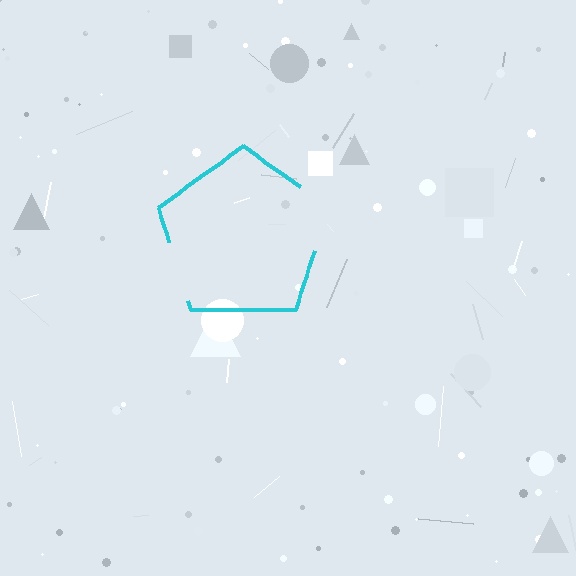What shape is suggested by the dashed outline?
The dashed outline suggests a pentagon.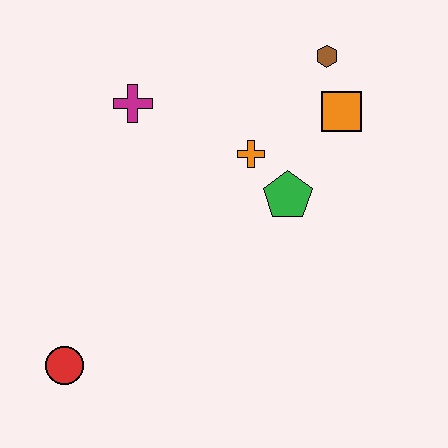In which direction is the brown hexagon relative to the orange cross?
The brown hexagon is above the orange cross.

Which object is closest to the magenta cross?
The orange cross is closest to the magenta cross.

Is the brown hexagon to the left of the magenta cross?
No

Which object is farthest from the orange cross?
The red circle is farthest from the orange cross.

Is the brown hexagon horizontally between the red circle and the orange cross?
No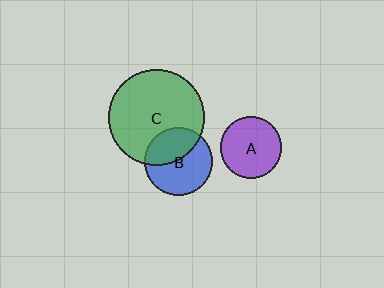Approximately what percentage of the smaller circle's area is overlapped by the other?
Approximately 40%.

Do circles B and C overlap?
Yes.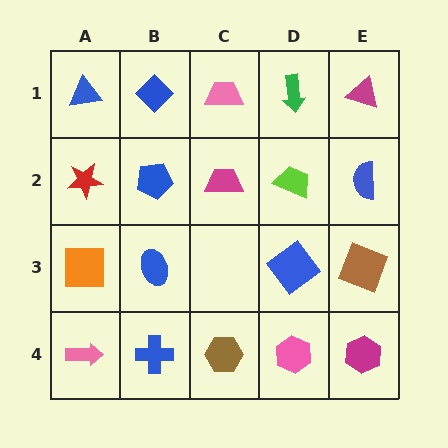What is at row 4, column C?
A brown hexagon.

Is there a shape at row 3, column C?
No, that cell is empty.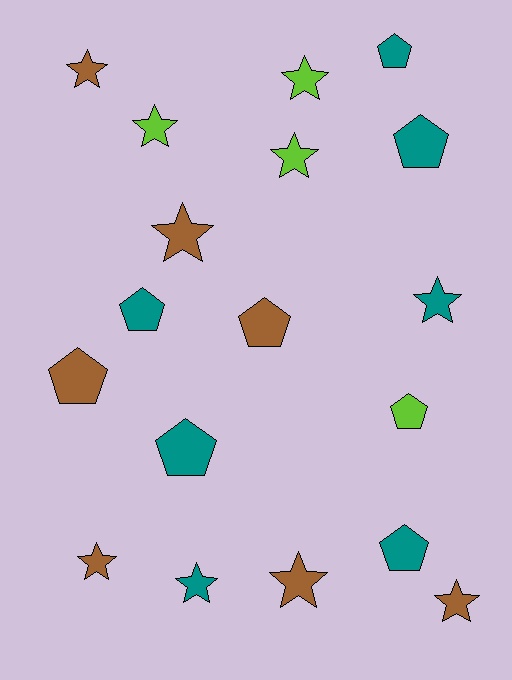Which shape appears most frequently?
Star, with 10 objects.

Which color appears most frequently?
Teal, with 7 objects.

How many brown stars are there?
There are 5 brown stars.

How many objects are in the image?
There are 18 objects.